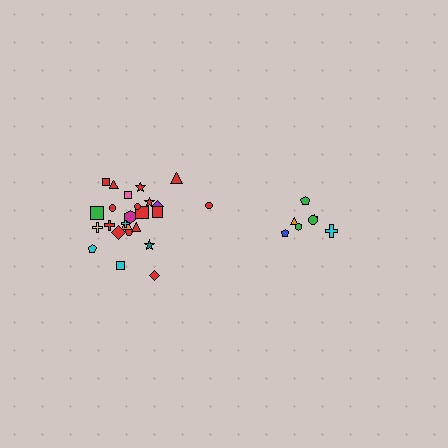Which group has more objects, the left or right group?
The left group.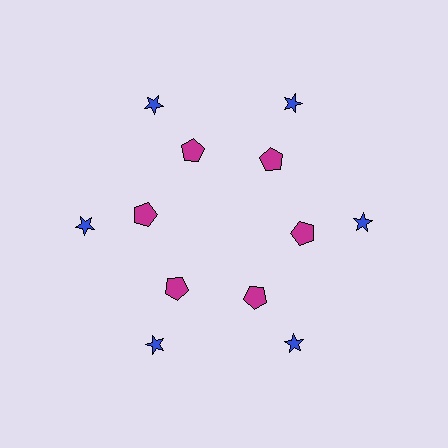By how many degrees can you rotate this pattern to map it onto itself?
The pattern maps onto itself every 60 degrees of rotation.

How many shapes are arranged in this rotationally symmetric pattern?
There are 12 shapes, arranged in 6 groups of 2.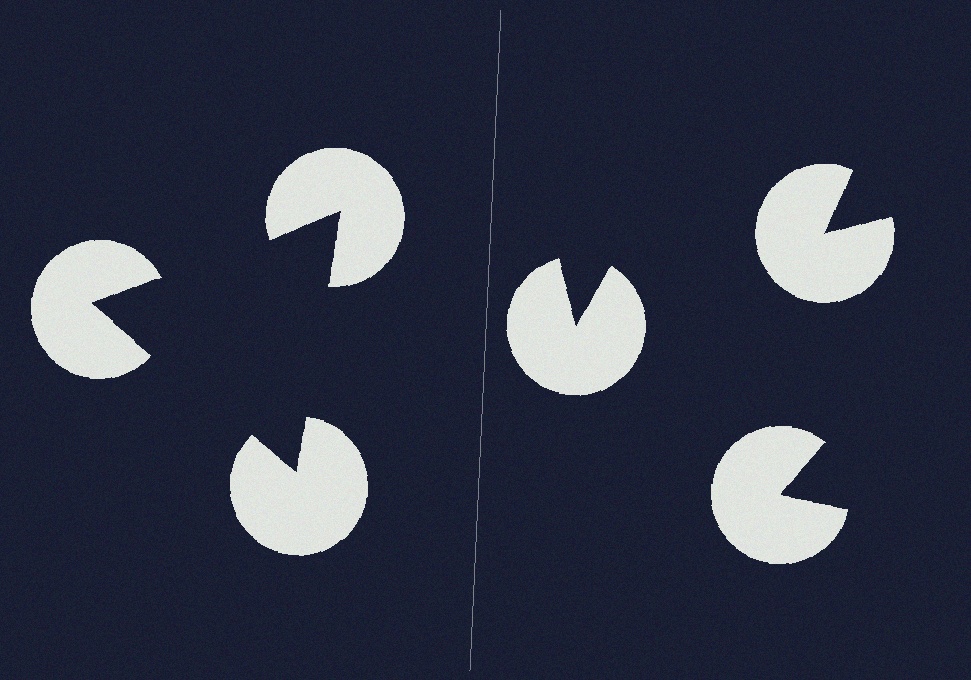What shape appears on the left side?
An illusory triangle.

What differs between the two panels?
The pac-man discs are positioned identically on both sides; only the wedge orientations differ. On the left they align to a triangle; on the right they are misaligned.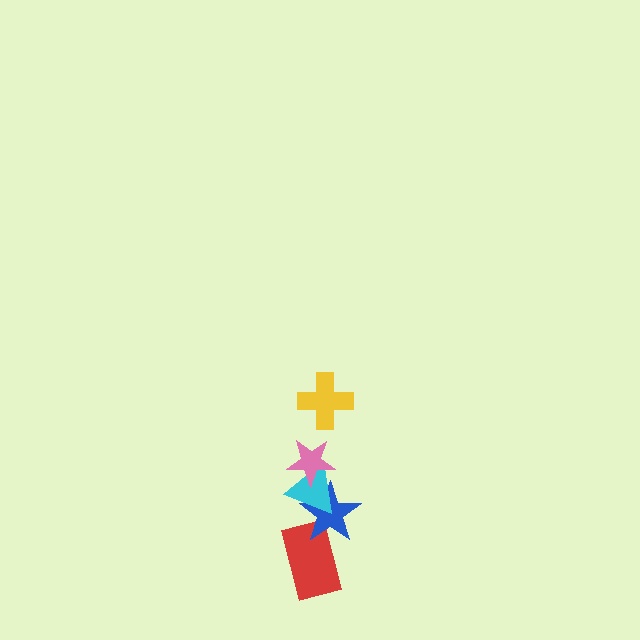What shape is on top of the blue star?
The cyan triangle is on top of the blue star.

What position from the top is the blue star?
The blue star is 4th from the top.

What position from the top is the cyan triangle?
The cyan triangle is 3rd from the top.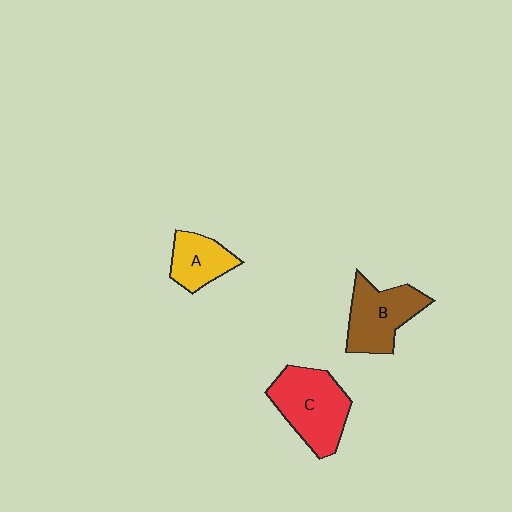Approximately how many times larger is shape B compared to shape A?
Approximately 1.5 times.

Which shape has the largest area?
Shape C (red).